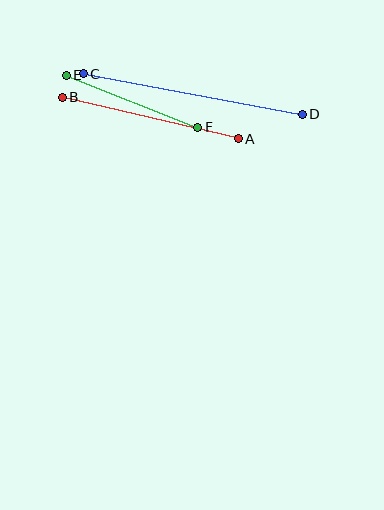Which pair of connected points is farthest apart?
Points C and D are farthest apart.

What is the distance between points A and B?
The distance is approximately 181 pixels.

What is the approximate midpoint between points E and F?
The midpoint is at approximately (132, 101) pixels.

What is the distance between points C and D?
The distance is approximately 223 pixels.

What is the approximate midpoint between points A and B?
The midpoint is at approximately (150, 118) pixels.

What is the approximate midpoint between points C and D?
The midpoint is at approximately (193, 94) pixels.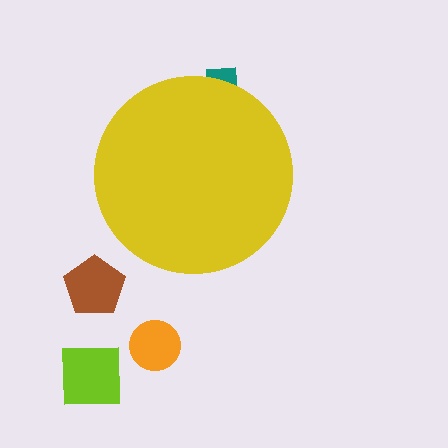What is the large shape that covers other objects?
A yellow circle.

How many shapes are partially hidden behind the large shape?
1 shape is partially hidden.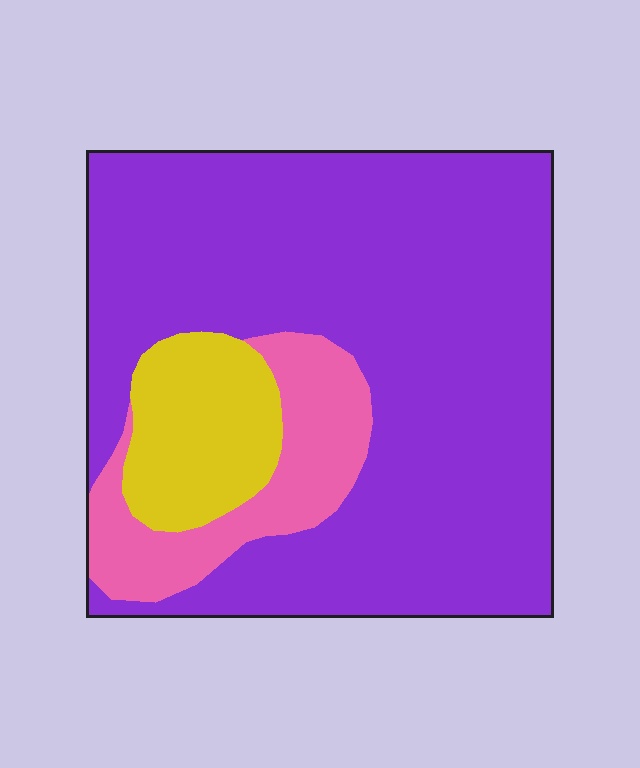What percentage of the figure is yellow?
Yellow takes up about one eighth (1/8) of the figure.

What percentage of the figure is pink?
Pink covers around 15% of the figure.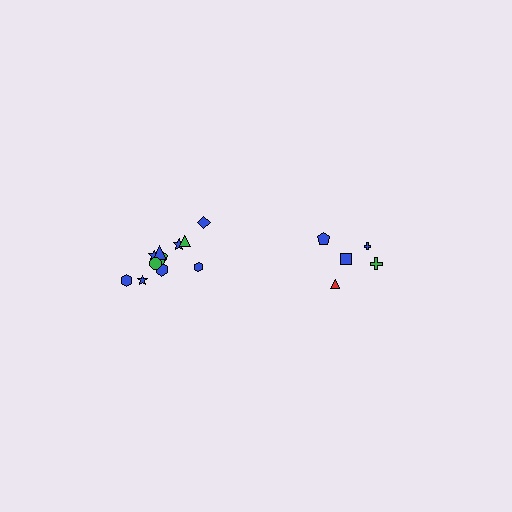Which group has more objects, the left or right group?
The left group.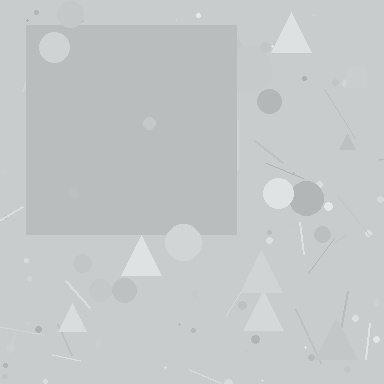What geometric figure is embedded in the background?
A square is embedded in the background.